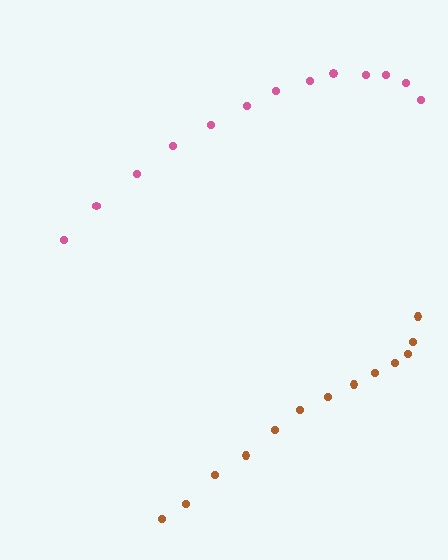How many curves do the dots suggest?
There are 2 distinct paths.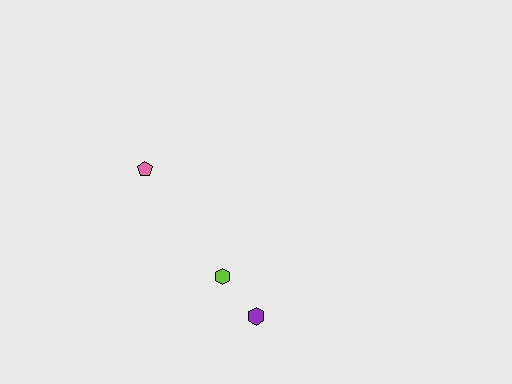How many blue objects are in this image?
There are no blue objects.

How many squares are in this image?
There are no squares.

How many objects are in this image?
There are 3 objects.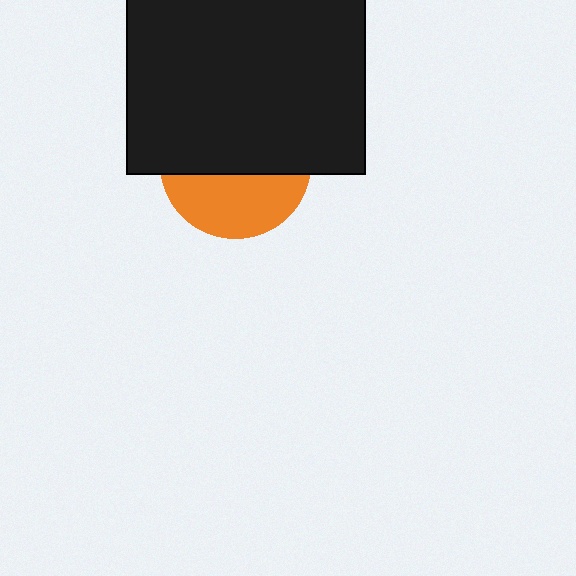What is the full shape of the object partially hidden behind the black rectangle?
The partially hidden object is an orange circle.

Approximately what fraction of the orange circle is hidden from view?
Roughly 60% of the orange circle is hidden behind the black rectangle.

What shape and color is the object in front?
The object in front is a black rectangle.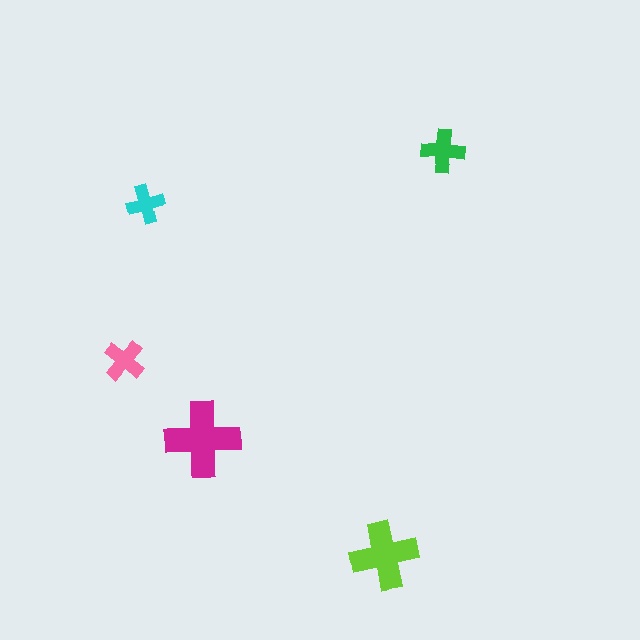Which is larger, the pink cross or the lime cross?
The lime one.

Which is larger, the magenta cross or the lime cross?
The magenta one.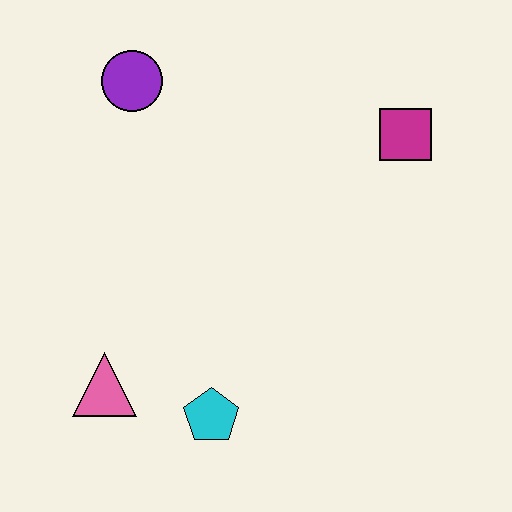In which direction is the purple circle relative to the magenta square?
The purple circle is to the left of the magenta square.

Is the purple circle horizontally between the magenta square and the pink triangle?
Yes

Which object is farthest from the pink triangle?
The magenta square is farthest from the pink triangle.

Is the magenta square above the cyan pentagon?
Yes